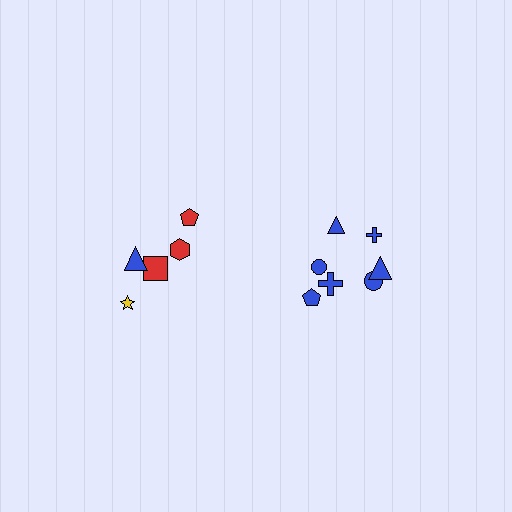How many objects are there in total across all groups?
There are 12 objects.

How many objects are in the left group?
There are 5 objects.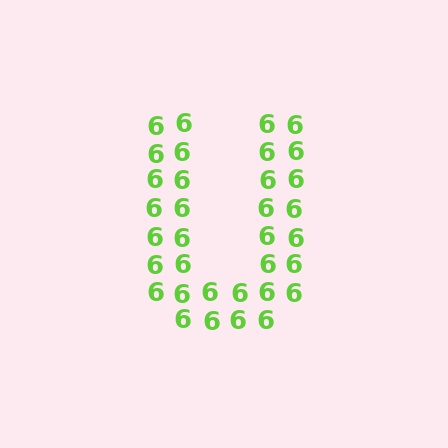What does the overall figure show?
The overall figure shows the letter U.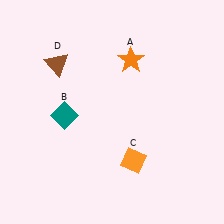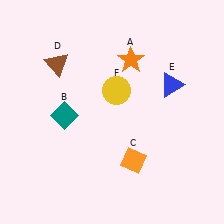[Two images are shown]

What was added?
A blue triangle (E), a yellow circle (F) were added in Image 2.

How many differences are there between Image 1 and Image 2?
There are 2 differences between the two images.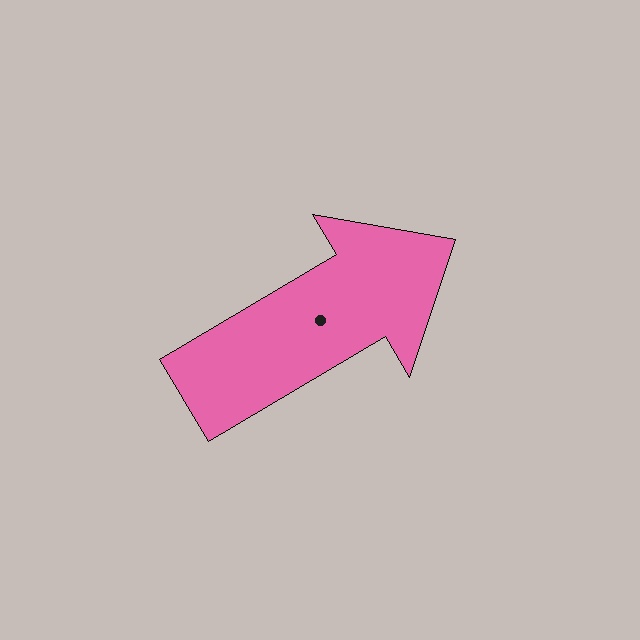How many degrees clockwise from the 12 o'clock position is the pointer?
Approximately 59 degrees.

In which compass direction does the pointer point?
Northeast.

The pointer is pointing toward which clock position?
Roughly 2 o'clock.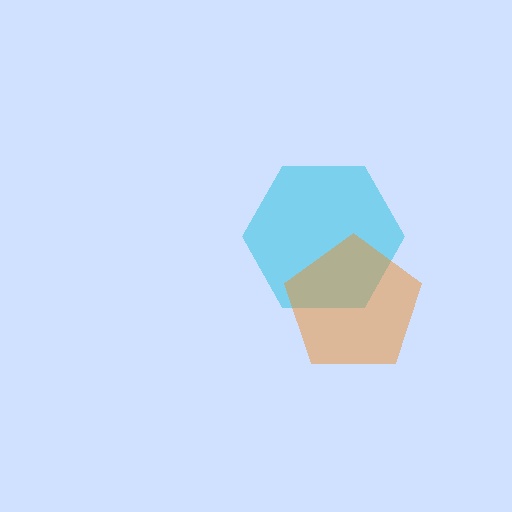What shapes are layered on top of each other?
The layered shapes are: a cyan hexagon, an orange pentagon.